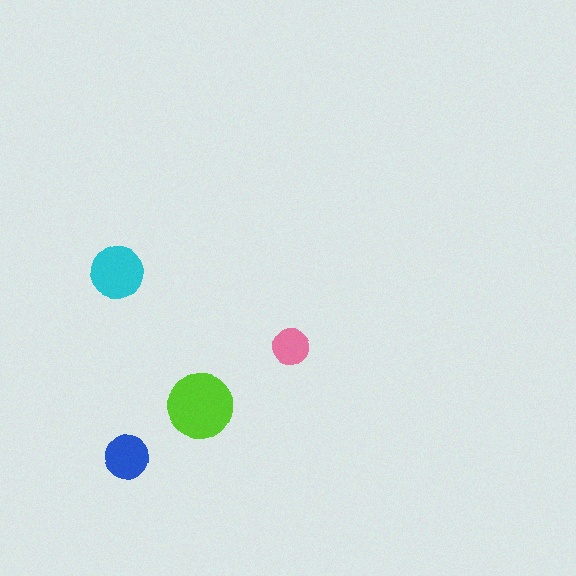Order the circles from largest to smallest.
the lime one, the cyan one, the blue one, the pink one.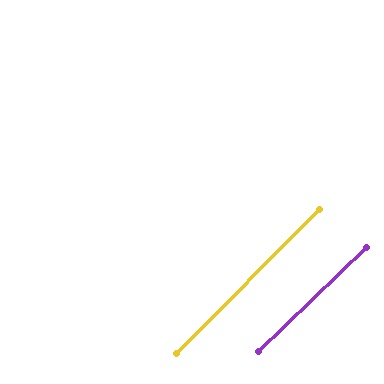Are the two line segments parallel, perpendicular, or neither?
Parallel — their directions differ by only 0.8°.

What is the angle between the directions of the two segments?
Approximately 1 degree.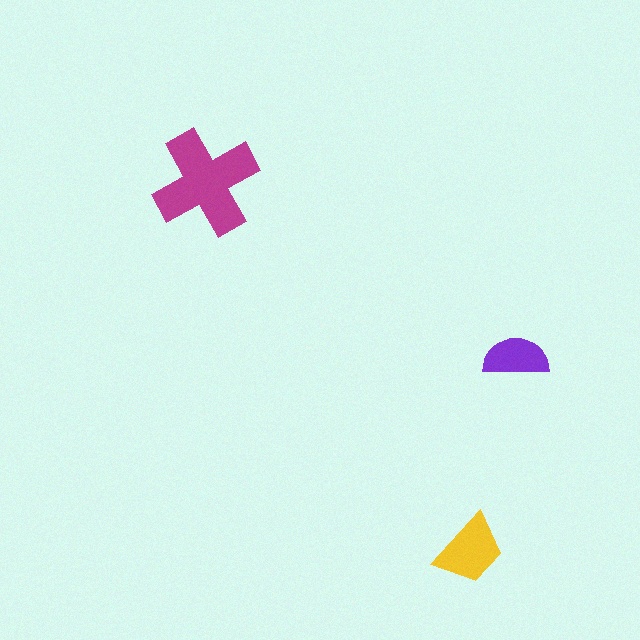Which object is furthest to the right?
The purple semicircle is rightmost.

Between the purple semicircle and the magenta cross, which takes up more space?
The magenta cross.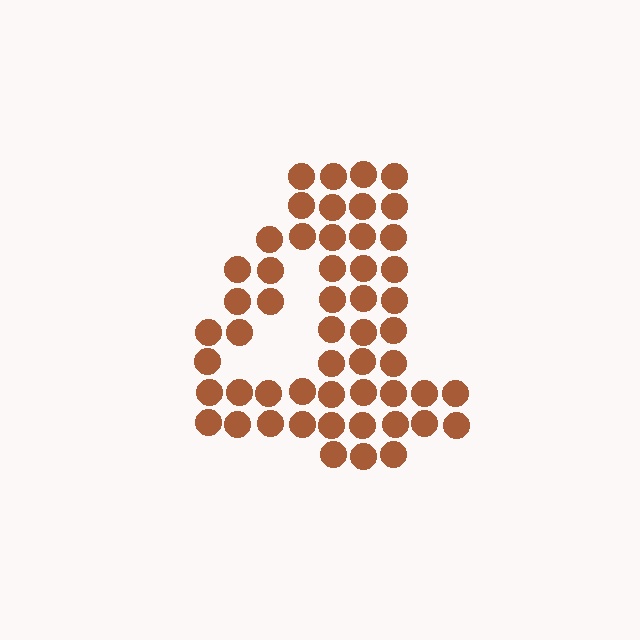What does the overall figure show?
The overall figure shows the digit 4.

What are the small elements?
The small elements are circles.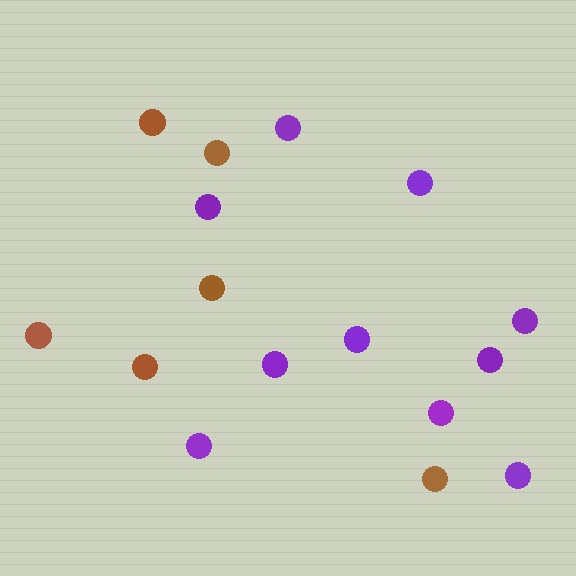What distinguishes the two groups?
There are 2 groups: one group of brown circles (6) and one group of purple circles (10).